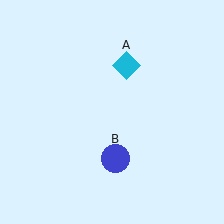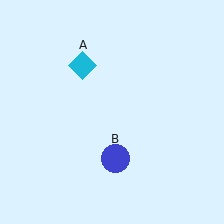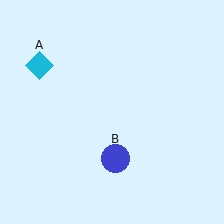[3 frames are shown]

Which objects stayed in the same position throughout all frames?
Blue circle (object B) remained stationary.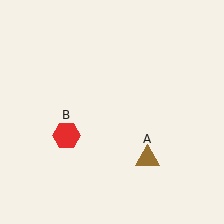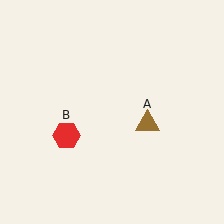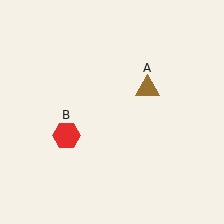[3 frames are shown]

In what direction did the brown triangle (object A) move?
The brown triangle (object A) moved up.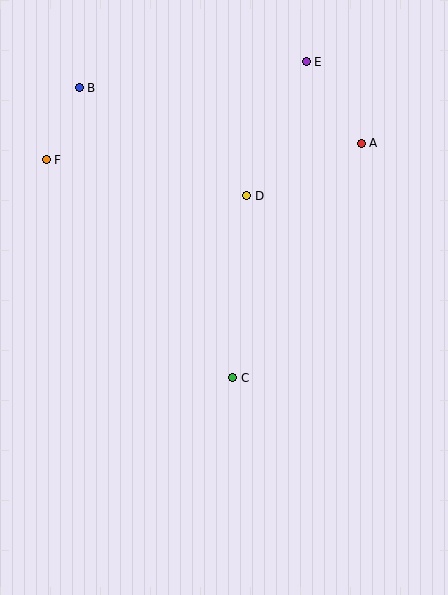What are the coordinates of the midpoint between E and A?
The midpoint between E and A is at (334, 103).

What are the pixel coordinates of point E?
Point E is at (306, 62).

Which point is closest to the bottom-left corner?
Point C is closest to the bottom-left corner.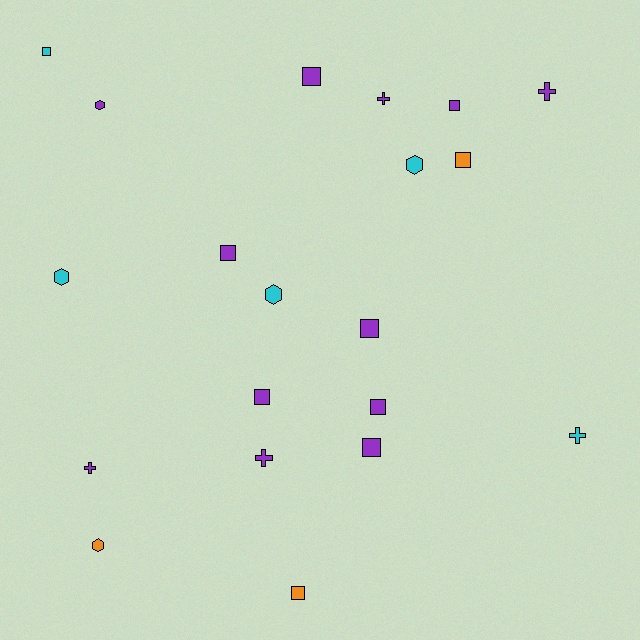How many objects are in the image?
There are 20 objects.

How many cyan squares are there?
There is 1 cyan square.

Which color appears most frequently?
Purple, with 12 objects.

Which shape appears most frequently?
Square, with 10 objects.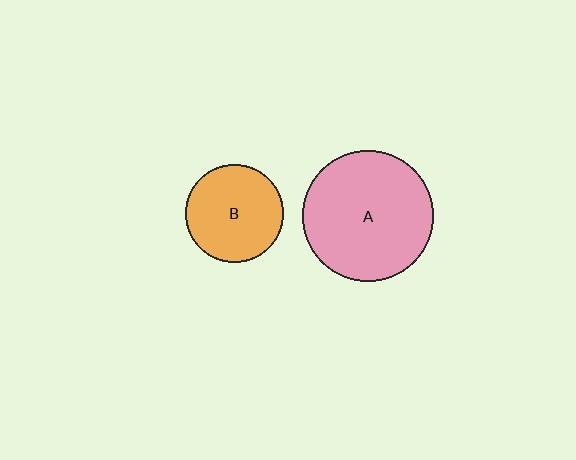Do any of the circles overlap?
No, none of the circles overlap.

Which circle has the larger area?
Circle A (pink).